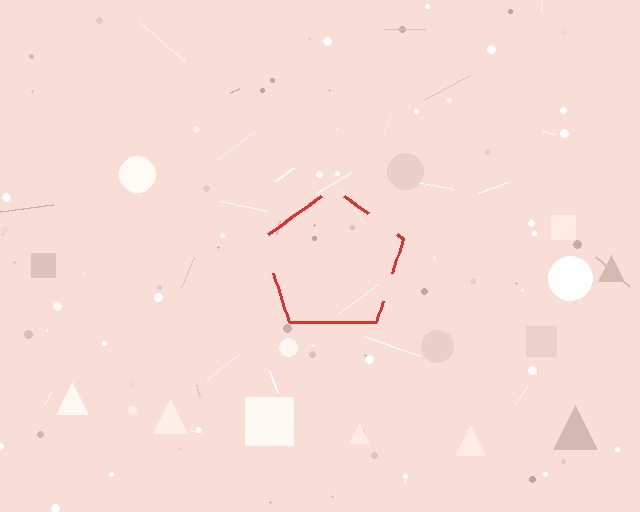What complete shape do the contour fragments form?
The contour fragments form a pentagon.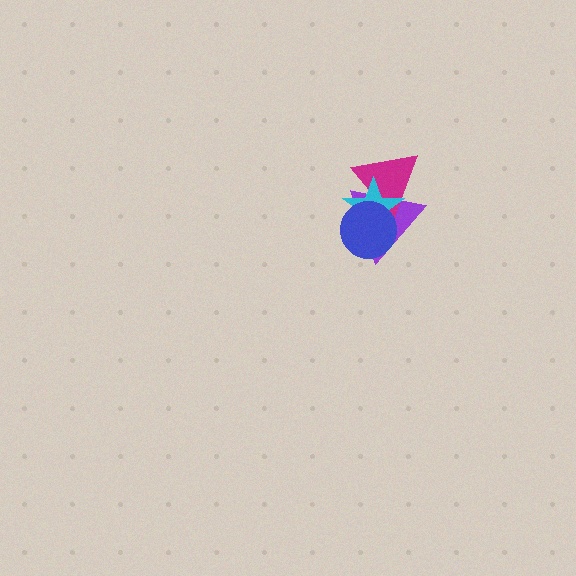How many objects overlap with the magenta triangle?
3 objects overlap with the magenta triangle.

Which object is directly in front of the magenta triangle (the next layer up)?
The cyan star is directly in front of the magenta triangle.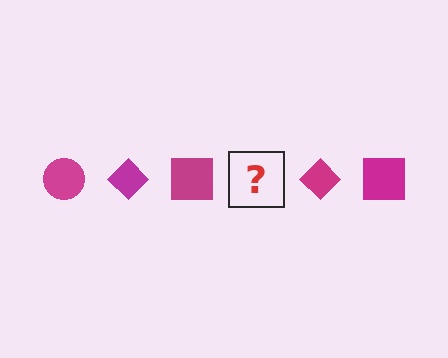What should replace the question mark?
The question mark should be replaced with a magenta circle.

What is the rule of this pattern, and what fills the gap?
The rule is that the pattern cycles through circle, diamond, square shapes in magenta. The gap should be filled with a magenta circle.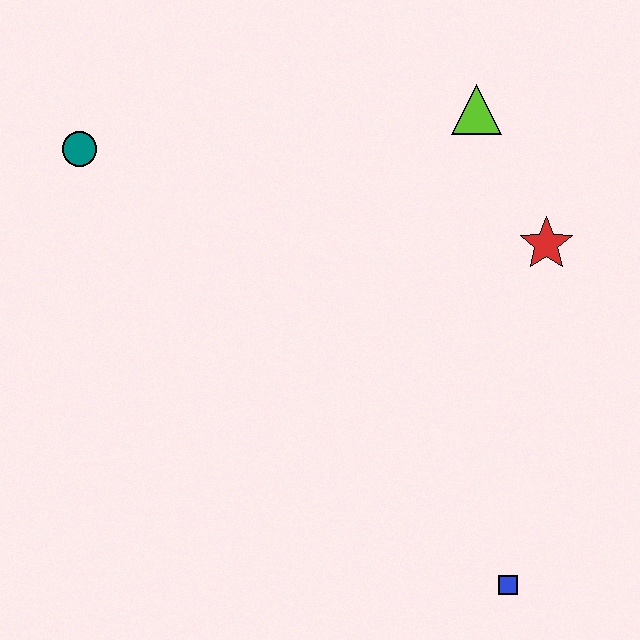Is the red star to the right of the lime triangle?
Yes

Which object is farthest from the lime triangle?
The blue square is farthest from the lime triangle.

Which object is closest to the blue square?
The red star is closest to the blue square.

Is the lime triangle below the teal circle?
No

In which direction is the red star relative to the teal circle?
The red star is to the right of the teal circle.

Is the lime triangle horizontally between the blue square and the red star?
No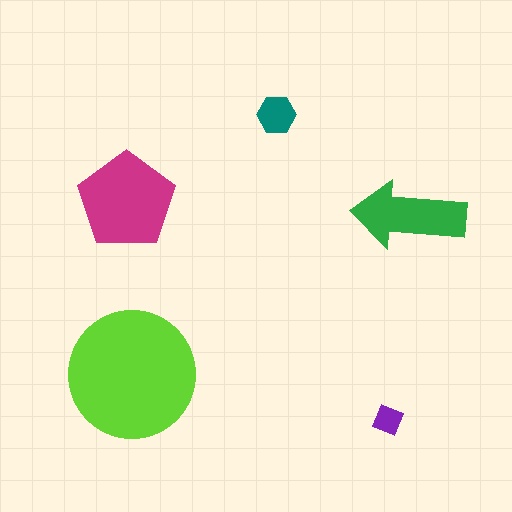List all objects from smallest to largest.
The purple diamond, the teal hexagon, the green arrow, the magenta pentagon, the lime circle.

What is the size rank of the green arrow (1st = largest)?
3rd.